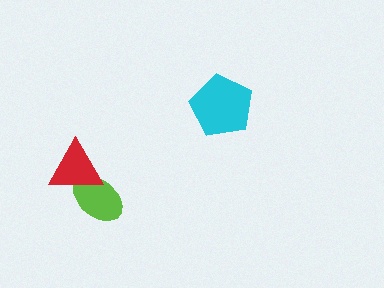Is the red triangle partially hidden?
No, no other shape covers it.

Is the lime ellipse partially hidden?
Yes, it is partially covered by another shape.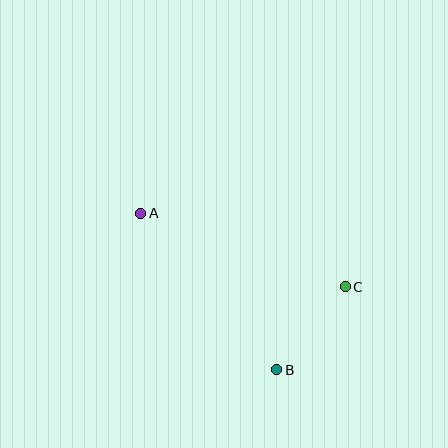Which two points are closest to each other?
Points B and C are closest to each other.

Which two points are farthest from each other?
Points A and C are farthest from each other.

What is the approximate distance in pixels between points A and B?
The distance between A and B is approximately 207 pixels.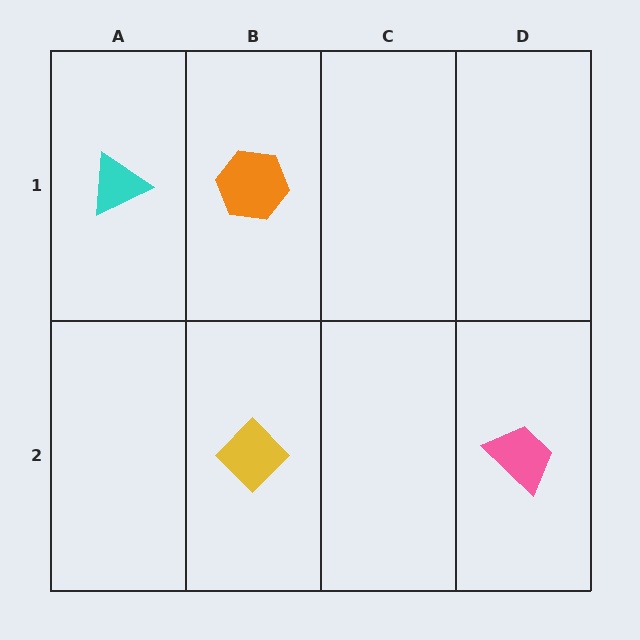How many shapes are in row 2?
2 shapes.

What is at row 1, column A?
A cyan triangle.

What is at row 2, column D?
A pink trapezoid.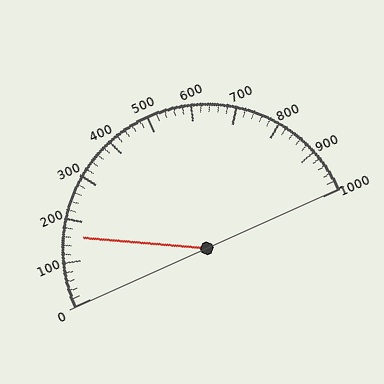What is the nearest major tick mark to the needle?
The nearest major tick mark is 200.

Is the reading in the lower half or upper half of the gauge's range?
The reading is in the lower half of the range (0 to 1000).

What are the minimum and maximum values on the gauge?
The gauge ranges from 0 to 1000.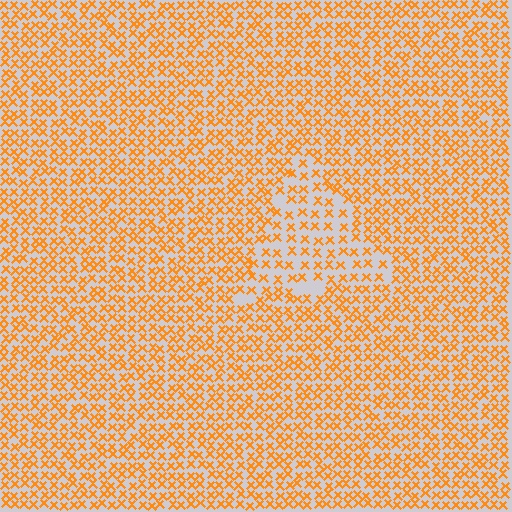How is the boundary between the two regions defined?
The boundary is defined by a change in element density (approximately 1.7x ratio). All elements are the same color, size, and shape.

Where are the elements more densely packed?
The elements are more densely packed outside the triangle boundary.